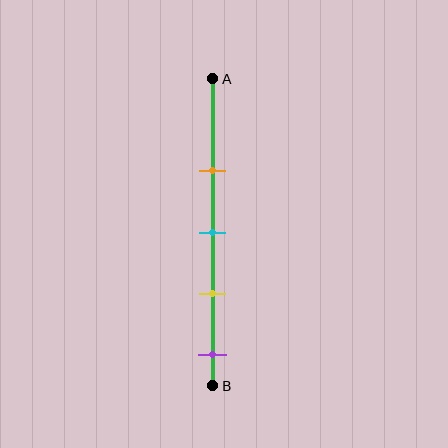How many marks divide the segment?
There are 4 marks dividing the segment.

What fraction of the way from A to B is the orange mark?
The orange mark is approximately 30% (0.3) of the way from A to B.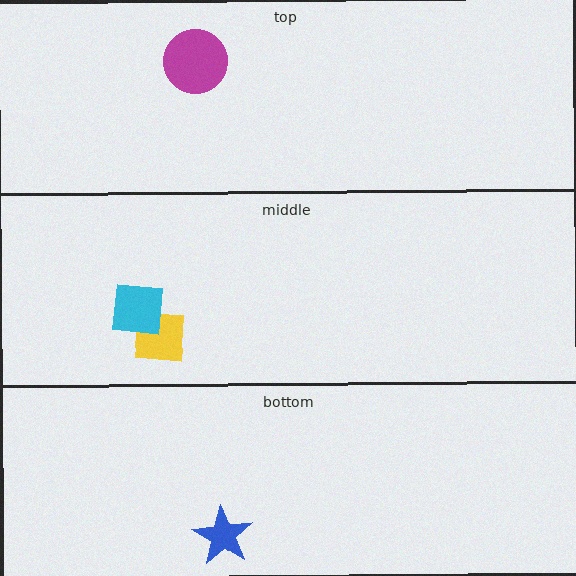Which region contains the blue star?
The bottom region.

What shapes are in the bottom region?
The blue star.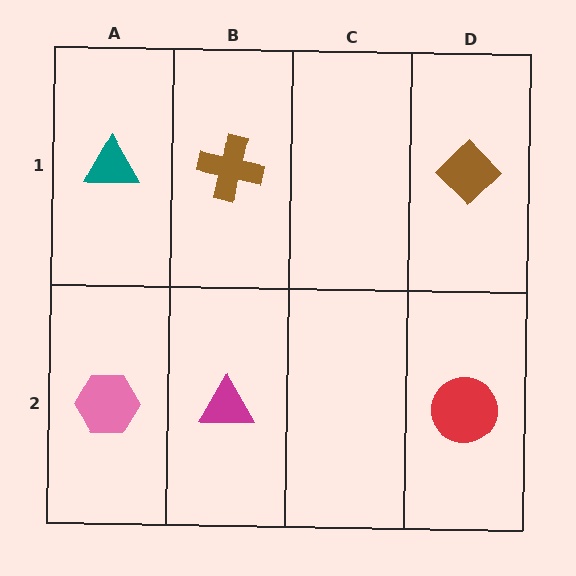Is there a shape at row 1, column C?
No, that cell is empty.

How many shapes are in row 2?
3 shapes.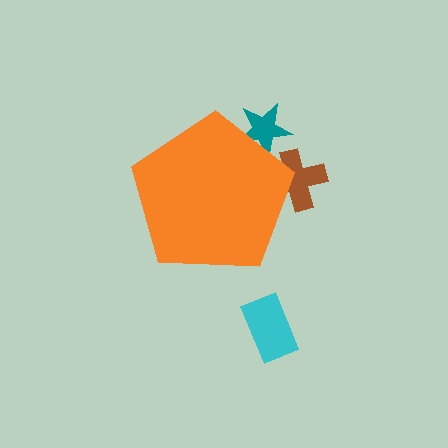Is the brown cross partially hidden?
Yes, the brown cross is partially hidden behind the orange pentagon.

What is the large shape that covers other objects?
An orange pentagon.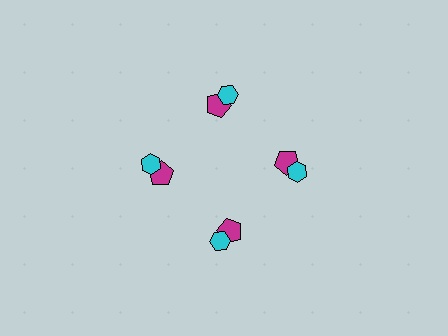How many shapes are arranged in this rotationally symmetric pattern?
There are 8 shapes, arranged in 4 groups of 2.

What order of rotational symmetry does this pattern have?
This pattern has 4-fold rotational symmetry.